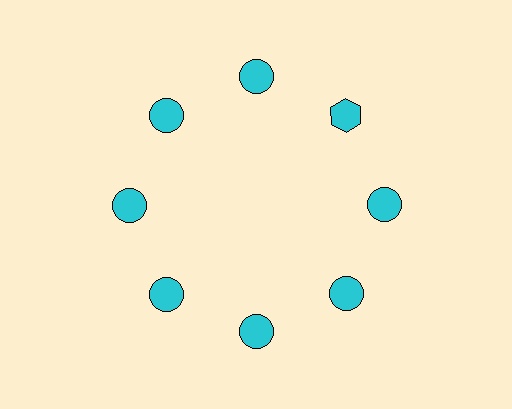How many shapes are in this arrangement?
There are 8 shapes arranged in a ring pattern.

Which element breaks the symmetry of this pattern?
The cyan hexagon at roughly the 2 o'clock position breaks the symmetry. All other shapes are cyan circles.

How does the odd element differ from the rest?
It has a different shape: hexagon instead of circle.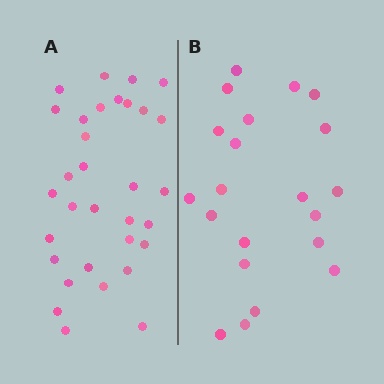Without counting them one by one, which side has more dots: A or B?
Region A (the left region) has more dots.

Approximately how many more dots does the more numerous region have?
Region A has roughly 12 or so more dots than region B.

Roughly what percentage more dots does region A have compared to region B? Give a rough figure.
About 50% more.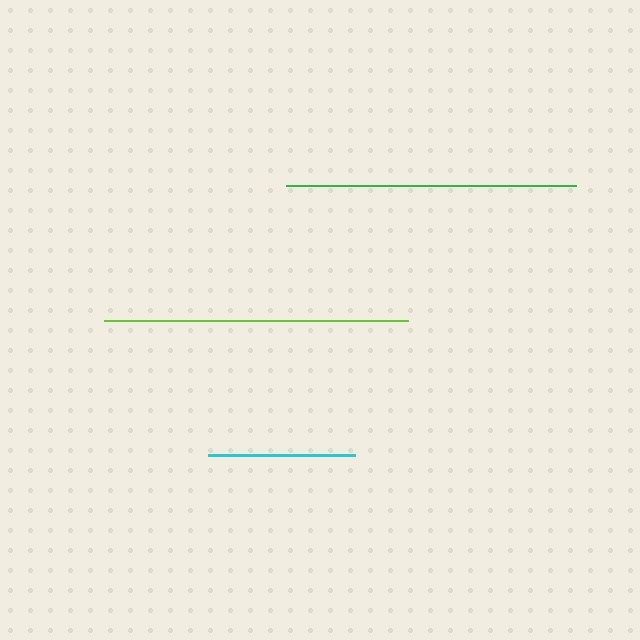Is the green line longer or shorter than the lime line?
The lime line is longer than the green line.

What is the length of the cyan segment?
The cyan segment is approximately 147 pixels long.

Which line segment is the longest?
The lime line is the longest at approximately 305 pixels.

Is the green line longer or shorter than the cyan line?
The green line is longer than the cyan line.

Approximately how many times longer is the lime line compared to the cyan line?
The lime line is approximately 2.1 times the length of the cyan line.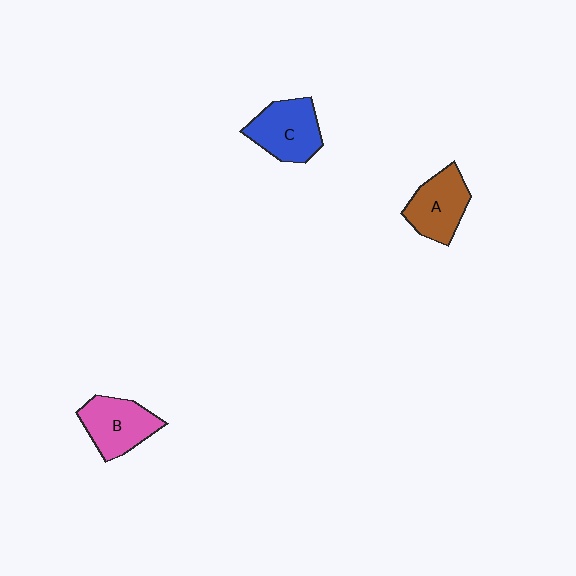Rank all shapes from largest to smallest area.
From largest to smallest: C (blue), B (pink), A (brown).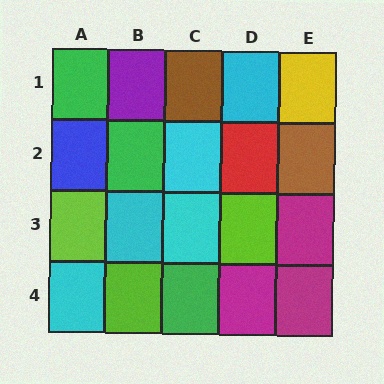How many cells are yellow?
1 cell is yellow.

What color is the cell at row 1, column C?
Brown.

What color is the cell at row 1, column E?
Yellow.